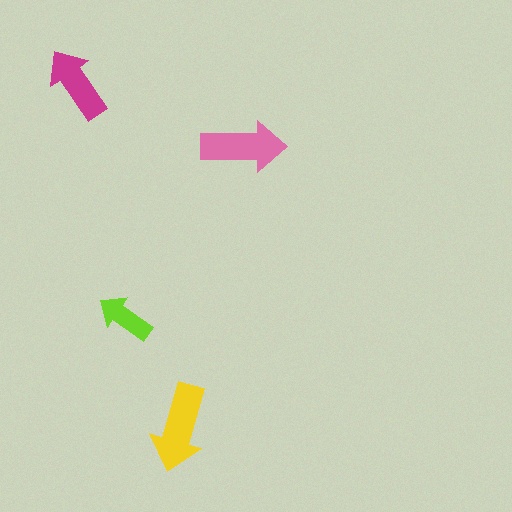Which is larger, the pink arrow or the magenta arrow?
The pink one.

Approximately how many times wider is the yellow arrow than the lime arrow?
About 1.5 times wider.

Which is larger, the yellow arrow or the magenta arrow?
The yellow one.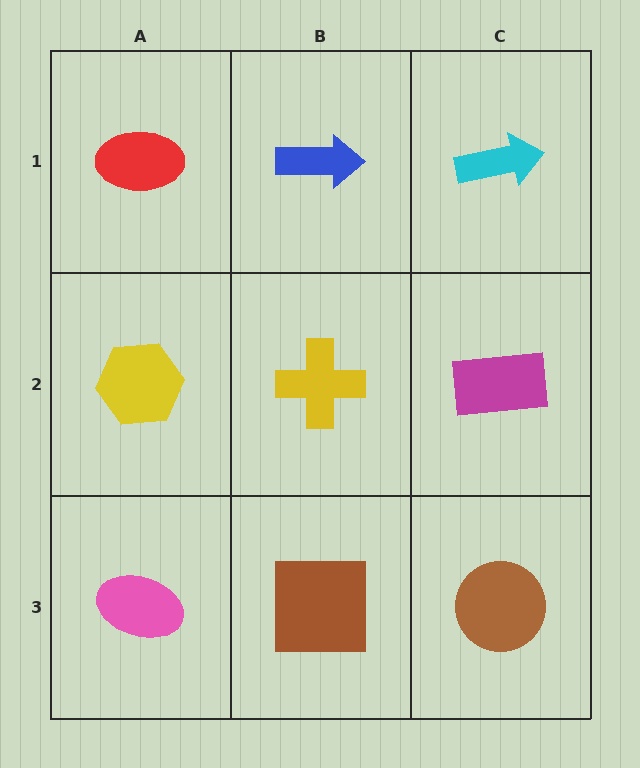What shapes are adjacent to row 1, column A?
A yellow hexagon (row 2, column A), a blue arrow (row 1, column B).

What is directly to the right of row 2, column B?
A magenta rectangle.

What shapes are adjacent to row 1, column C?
A magenta rectangle (row 2, column C), a blue arrow (row 1, column B).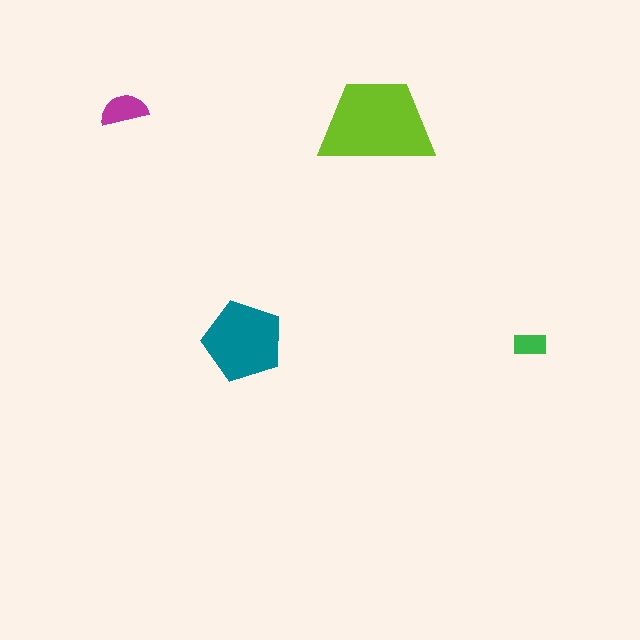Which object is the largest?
The lime trapezoid.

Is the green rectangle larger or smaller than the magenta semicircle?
Smaller.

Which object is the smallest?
The green rectangle.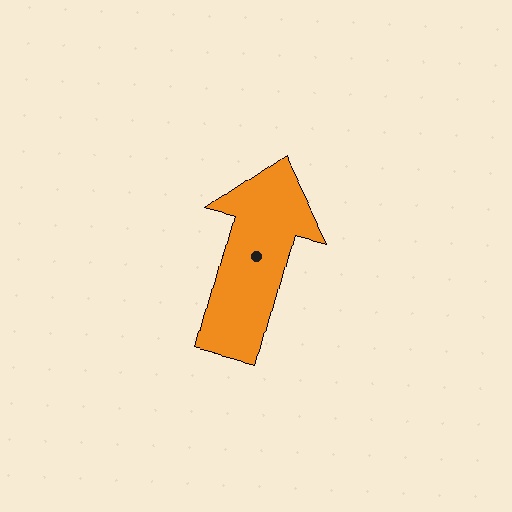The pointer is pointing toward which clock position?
Roughly 12 o'clock.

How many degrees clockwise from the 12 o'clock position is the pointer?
Approximately 15 degrees.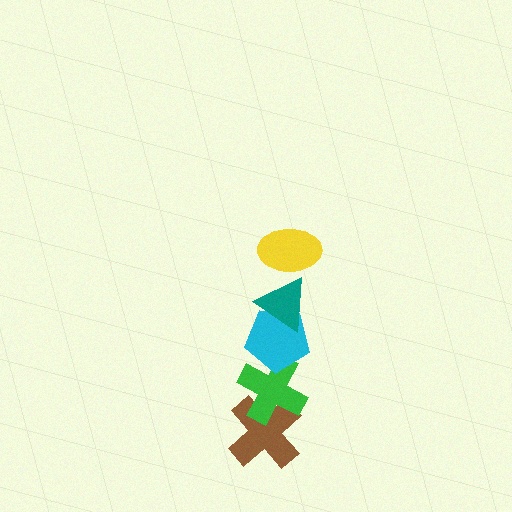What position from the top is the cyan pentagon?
The cyan pentagon is 3rd from the top.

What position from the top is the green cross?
The green cross is 4th from the top.